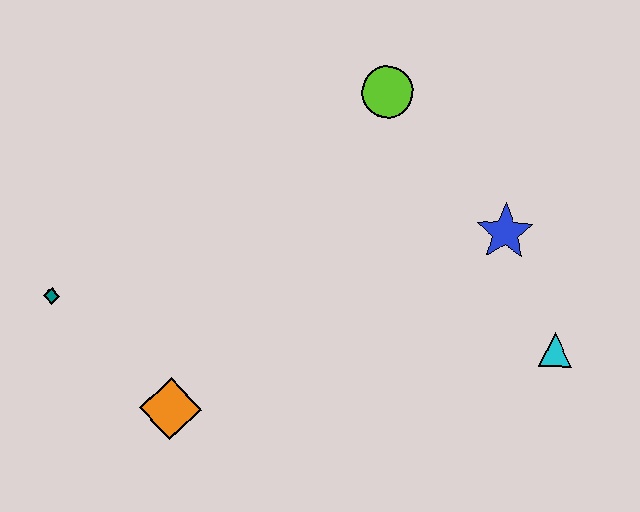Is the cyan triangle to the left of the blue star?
No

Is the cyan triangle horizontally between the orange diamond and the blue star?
No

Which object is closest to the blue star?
The cyan triangle is closest to the blue star.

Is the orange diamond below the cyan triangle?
Yes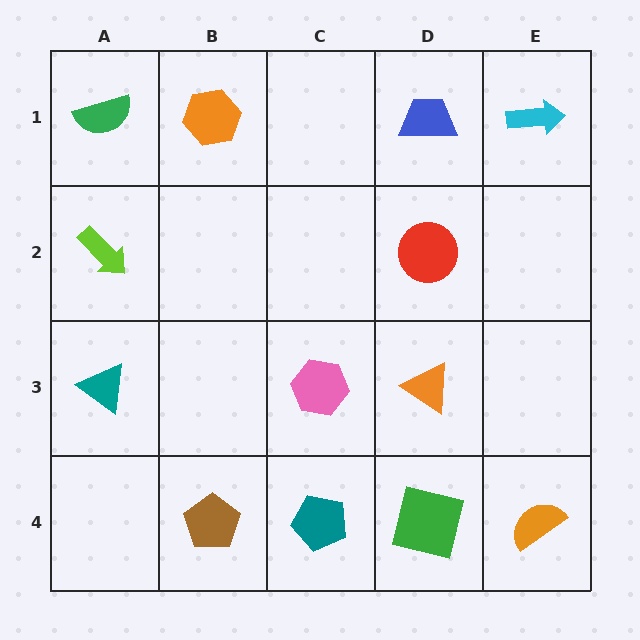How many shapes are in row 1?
4 shapes.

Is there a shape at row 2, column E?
No, that cell is empty.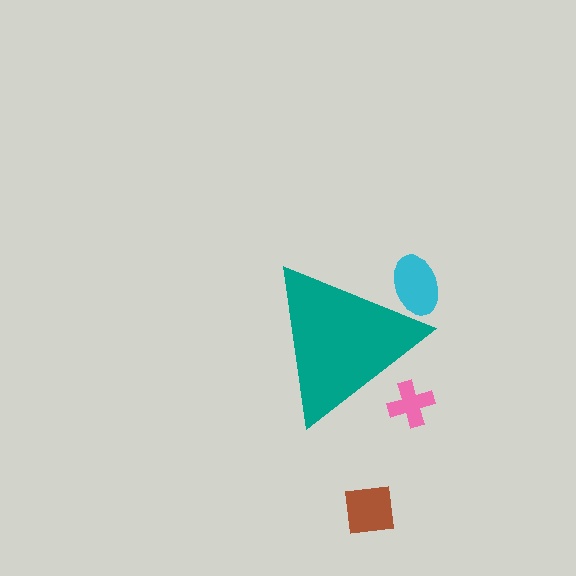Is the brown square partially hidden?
No, the brown square is fully visible.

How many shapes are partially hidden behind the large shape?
2 shapes are partially hidden.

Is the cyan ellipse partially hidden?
Yes, the cyan ellipse is partially hidden behind the teal triangle.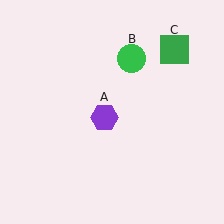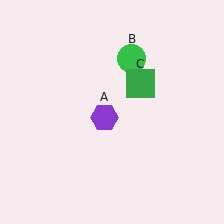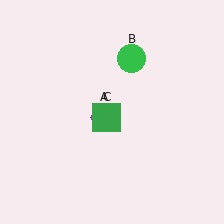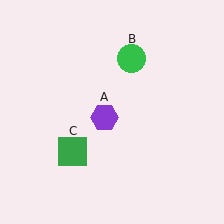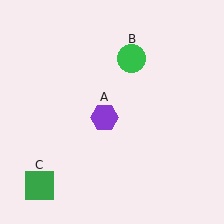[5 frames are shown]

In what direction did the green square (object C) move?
The green square (object C) moved down and to the left.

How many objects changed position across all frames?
1 object changed position: green square (object C).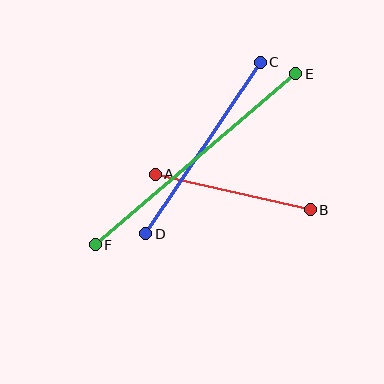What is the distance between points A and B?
The distance is approximately 159 pixels.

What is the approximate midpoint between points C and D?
The midpoint is at approximately (203, 148) pixels.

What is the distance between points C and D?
The distance is approximately 206 pixels.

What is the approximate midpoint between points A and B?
The midpoint is at approximately (233, 192) pixels.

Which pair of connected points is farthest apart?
Points E and F are farthest apart.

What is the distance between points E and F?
The distance is approximately 263 pixels.